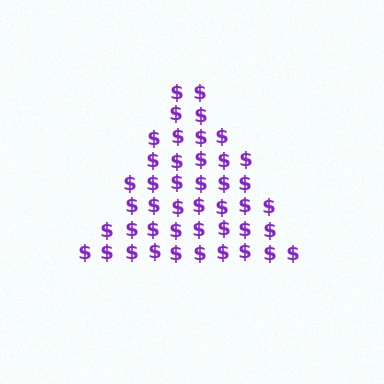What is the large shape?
The large shape is a triangle.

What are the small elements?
The small elements are dollar signs.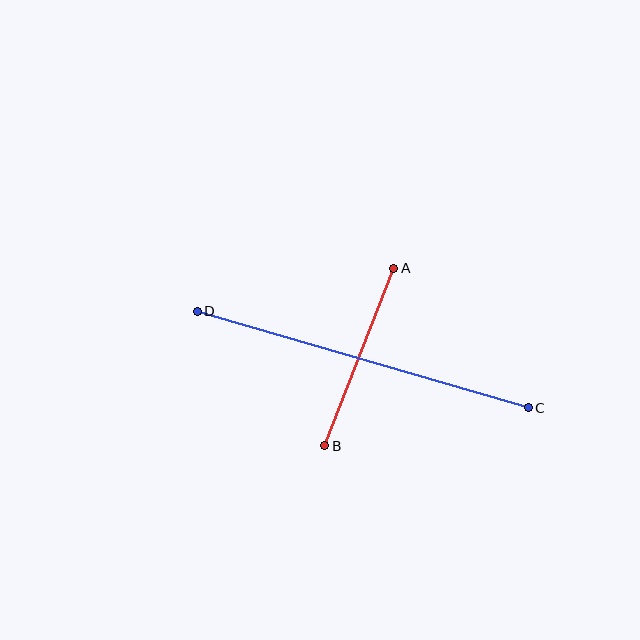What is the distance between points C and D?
The distance is approximately 345 pixels.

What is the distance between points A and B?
The distance is approximately 190 pixels.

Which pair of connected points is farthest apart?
Points C and D are farthest apart.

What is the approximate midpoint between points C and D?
The midpoint is at approximately (363, 360) pixels.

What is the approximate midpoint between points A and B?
The midpoint is at approximately (359, 357) pixels.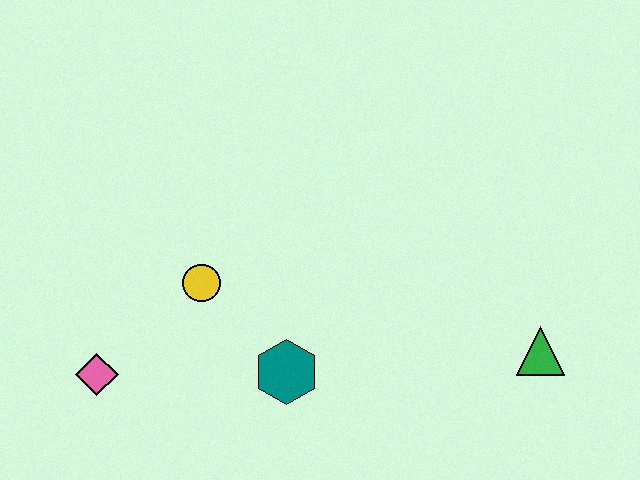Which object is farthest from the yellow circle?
The green triangle is farthest from the yellow circle.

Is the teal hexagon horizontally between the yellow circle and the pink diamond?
No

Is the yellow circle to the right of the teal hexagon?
No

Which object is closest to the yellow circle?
The teal hexagon is closest to the yellow circle.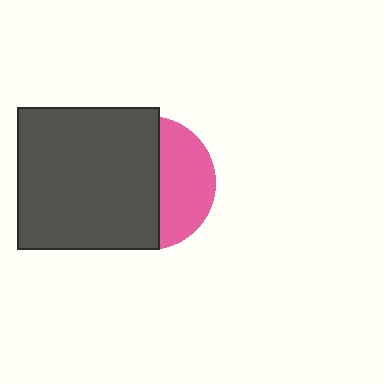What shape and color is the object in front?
The object in front is a dark gray square.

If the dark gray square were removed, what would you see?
You would see the complete pink circle.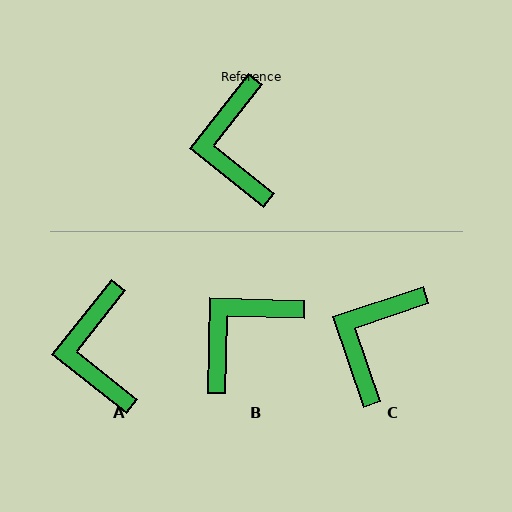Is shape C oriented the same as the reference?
No, it is off by about 33 degrees.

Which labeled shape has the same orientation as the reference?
A.